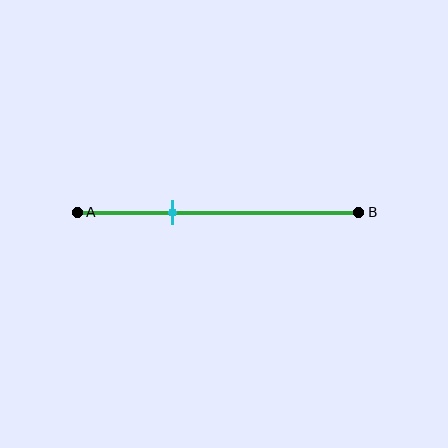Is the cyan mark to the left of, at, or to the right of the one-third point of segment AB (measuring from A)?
The cyan mark is approximately at the one-third point of segment AB.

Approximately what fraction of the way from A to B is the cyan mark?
The cyan mark is approximately 35% of the way from A to B.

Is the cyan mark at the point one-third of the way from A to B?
Yes, the mark is approximately at the one-third point.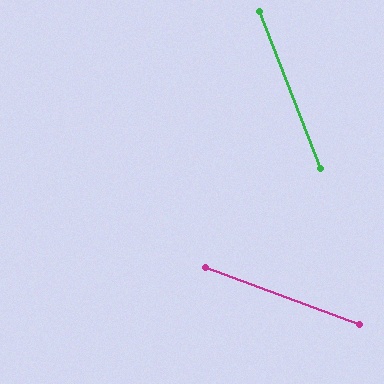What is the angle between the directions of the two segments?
Approximately 48 degrees.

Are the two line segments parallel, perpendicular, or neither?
Neither parallel nor perpendicular — they differ by about 48°.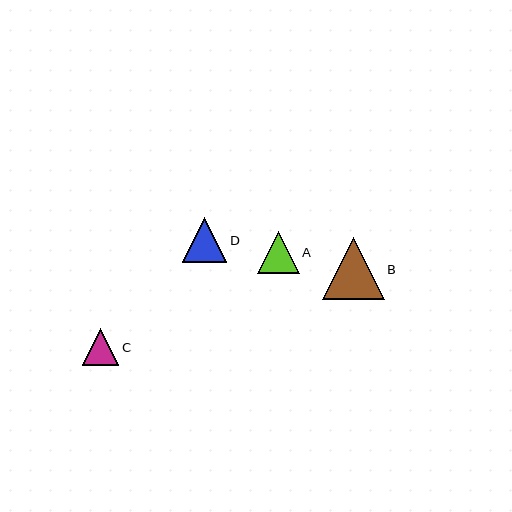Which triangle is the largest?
Triangle B is the largest with a size of approximately 62 pixels.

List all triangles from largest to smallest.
From largest to smallest: B, D, A, C.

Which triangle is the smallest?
Triangle C is the smallest with a size of approximately 37 pixels.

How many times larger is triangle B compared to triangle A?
Triangle B is approximately 1.5 times the size of triangle A.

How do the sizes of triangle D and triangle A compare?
Triangle D and triangle A are approximately the same size.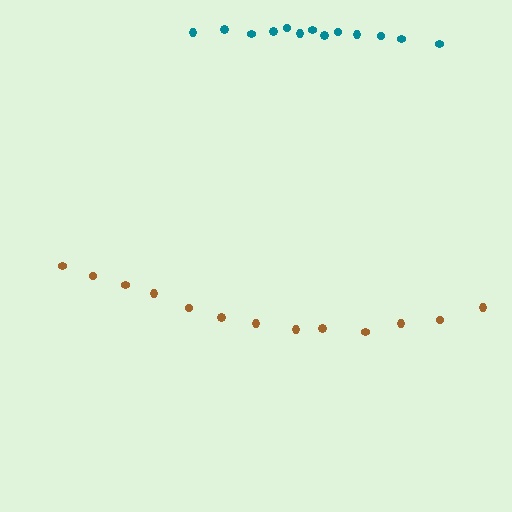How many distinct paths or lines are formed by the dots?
There are 2 distinct paths.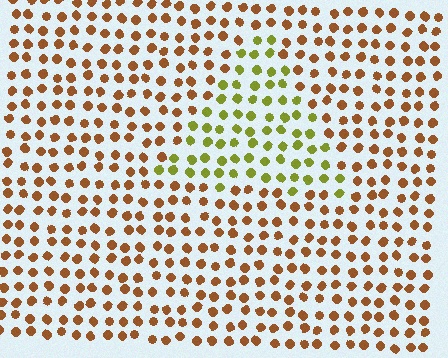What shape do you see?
I see a triangle.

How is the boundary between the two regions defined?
The boundary is defined purely by a slight shift in hue (about 49 degrees). Spacing, size, and orientation are identical on both sides.